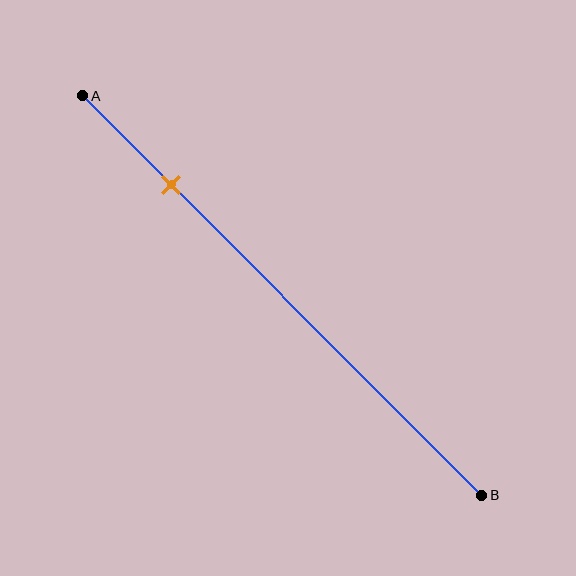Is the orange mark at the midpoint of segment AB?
No, the mark is at about 20% from A, not at the 50% midpoint.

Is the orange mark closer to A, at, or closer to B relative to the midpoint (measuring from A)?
The orange mark is closer to point A than the midpoint of segment AB.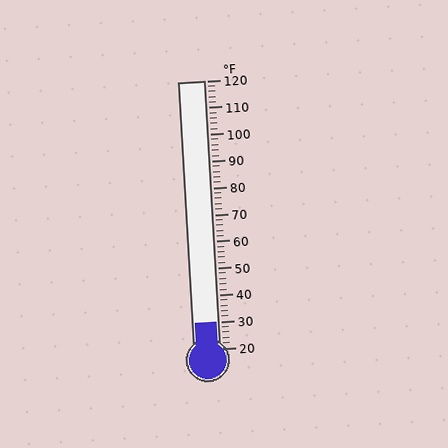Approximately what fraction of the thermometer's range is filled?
The thermometer is filled to approximately 10% of its range.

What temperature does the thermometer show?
The thermometer shows approximately 30°F.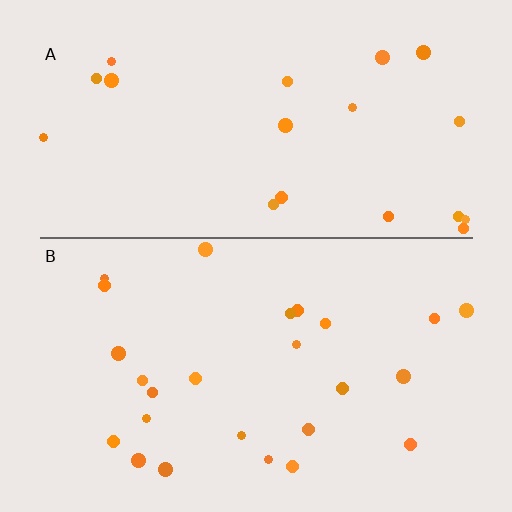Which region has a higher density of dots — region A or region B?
B (the bottom).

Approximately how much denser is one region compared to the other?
Approximately 1.3× — region B over region A.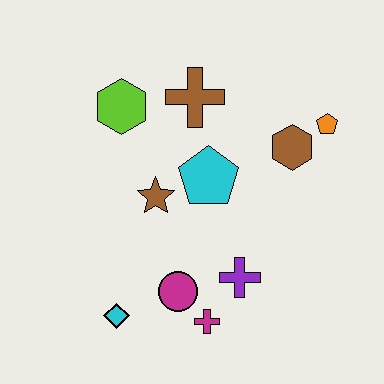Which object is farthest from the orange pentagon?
The cyan diamond is farthest from the orange pentagon.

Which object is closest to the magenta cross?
The magenta circle is closest to the magenta cross.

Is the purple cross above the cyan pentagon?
No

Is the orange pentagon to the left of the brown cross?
No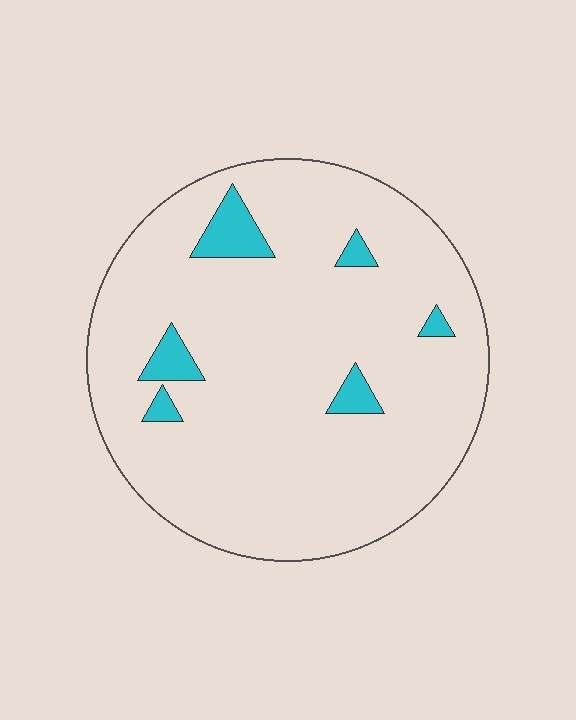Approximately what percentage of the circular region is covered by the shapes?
Approximately 5%.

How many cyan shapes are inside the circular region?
6.